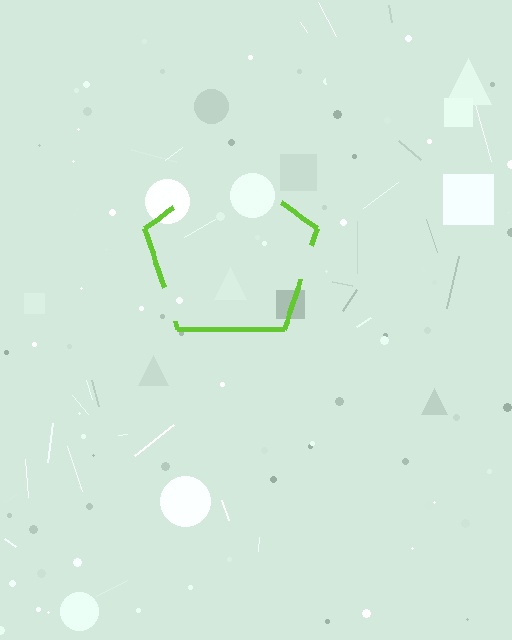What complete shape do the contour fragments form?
The contour fragments form a pentagon.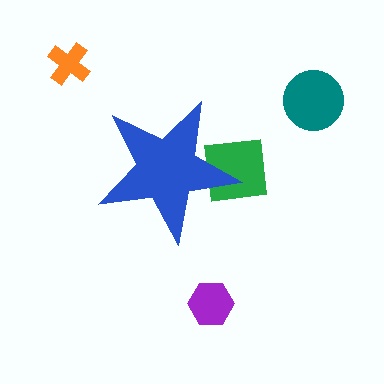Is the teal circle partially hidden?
No, the teal circle is fully visible.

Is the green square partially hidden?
Yes, the green square is partially hidden behind the blue star.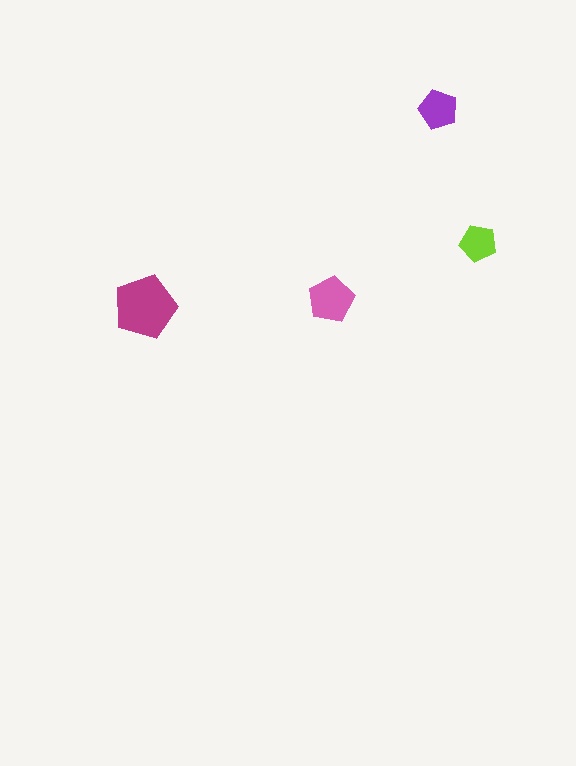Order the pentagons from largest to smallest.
the magenta one, the pink one, the purple one, the lime one.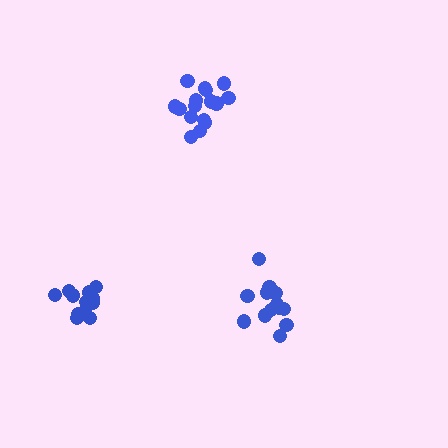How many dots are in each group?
Group 1: 16 dots, Group 2: 15 dots, Group 3: 14 dots (45 total).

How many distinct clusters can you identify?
There are 3 distinct clusters.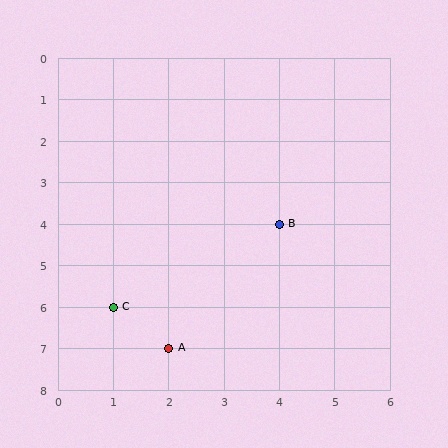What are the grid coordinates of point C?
Point C is at grid coordinates (1, 6).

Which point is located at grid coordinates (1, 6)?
Point C is at (1, 6).